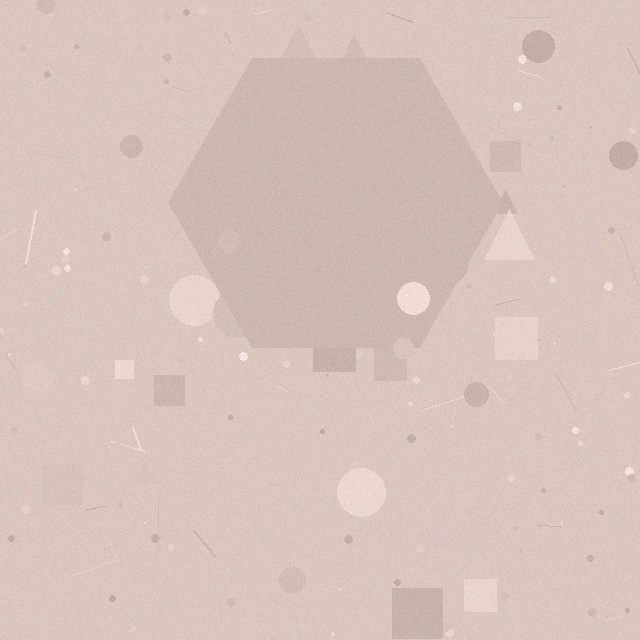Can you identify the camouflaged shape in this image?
The camouflaged shape is a hexagon.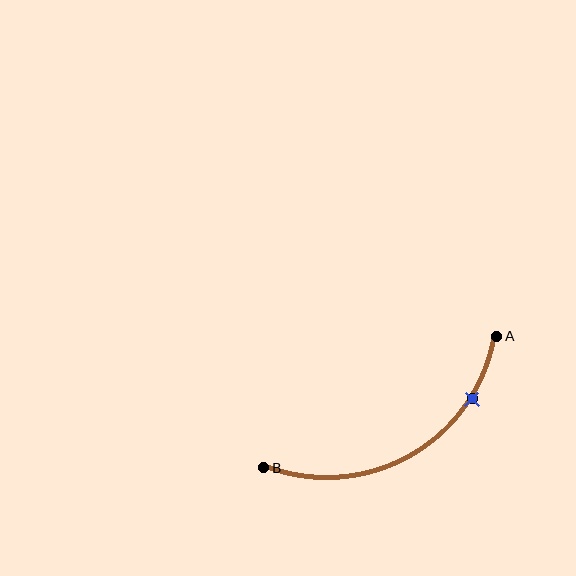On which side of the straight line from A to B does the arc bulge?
The arc bulges below the straight line connecting A and B.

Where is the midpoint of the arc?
The arc midpoint is the point on the curve farthest from the straight line joining A and B. It sits below that line.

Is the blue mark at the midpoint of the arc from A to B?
No. The blue mark lies on the arc but is closer to endpoint A. The arc midpoint would be at the point on the curve equidistant along the arc from both A and B.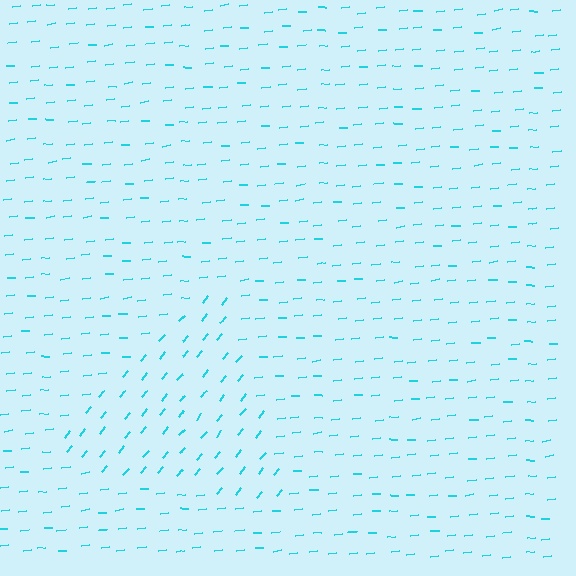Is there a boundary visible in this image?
Yes, there is a texture boundary formed by a change in line orientation.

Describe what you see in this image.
The image is filled with small cyan line segments. A triangle region in the image has lines oriented differently from the surrounding lines, creating a visible texture boundary.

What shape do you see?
I see a triangle.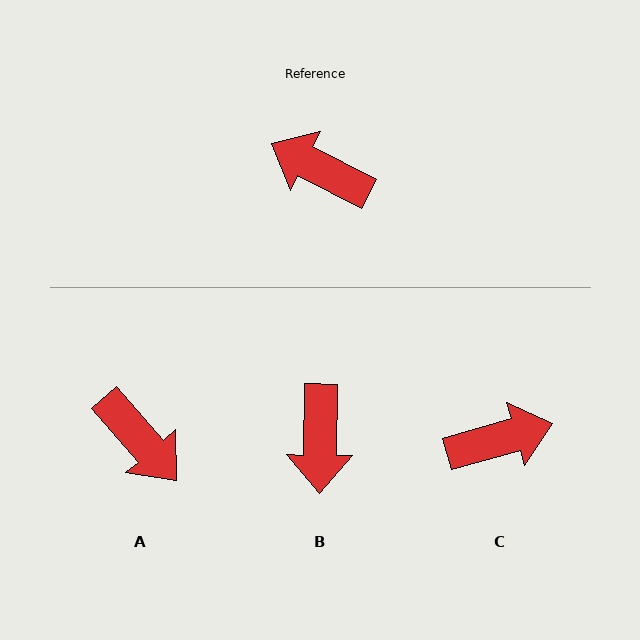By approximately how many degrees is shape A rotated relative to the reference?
Approximately 158 degrees counter-clockwise.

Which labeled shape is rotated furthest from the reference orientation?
A, about 158 degrees away.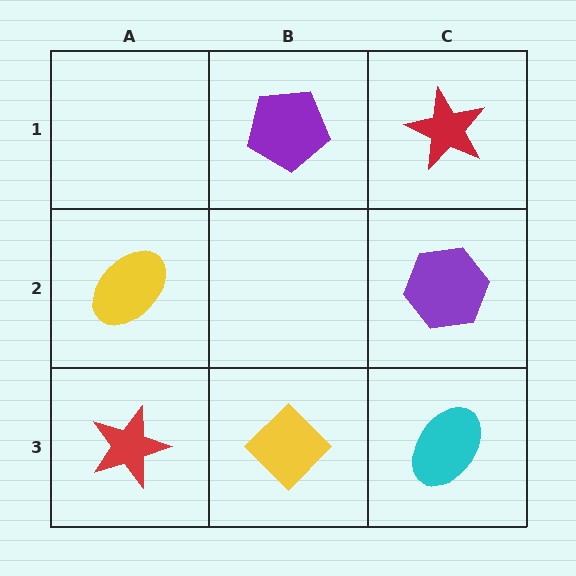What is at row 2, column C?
A purple hexagon.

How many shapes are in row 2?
2 shapes.